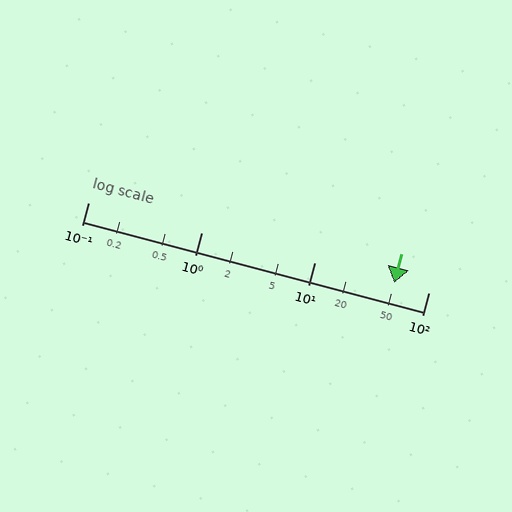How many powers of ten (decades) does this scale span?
The scale spans 3 decades, from 0.1 to 100.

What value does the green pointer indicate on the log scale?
The pointer indicates approximately 50.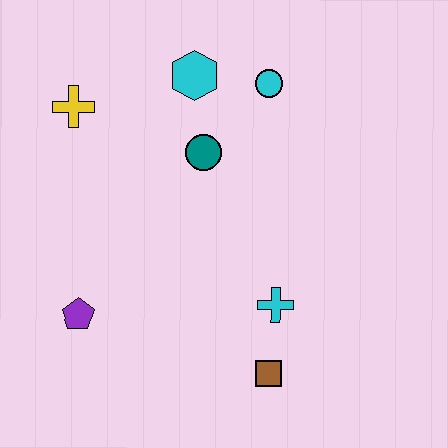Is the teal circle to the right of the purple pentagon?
Yes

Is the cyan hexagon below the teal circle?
No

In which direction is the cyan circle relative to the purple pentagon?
The cyan circle is above the purple pentagon.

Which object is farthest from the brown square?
The yellow cross is farthest from the brown square.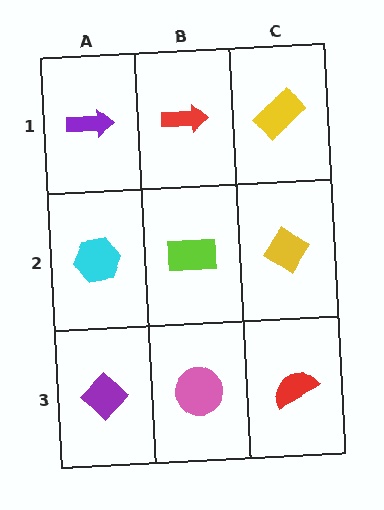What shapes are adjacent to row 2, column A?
A purple arrow (row 1, column A), a purple diamond (row 3, column A), a lime rectangle (row 2, column B).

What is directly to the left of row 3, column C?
A pink circle.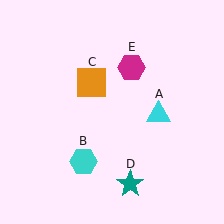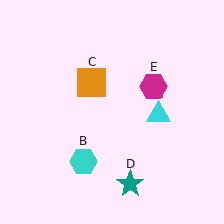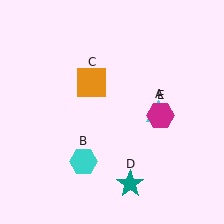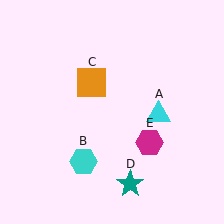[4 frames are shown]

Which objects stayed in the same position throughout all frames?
Cyan triangle (object A) and cyan hexagon (object B) and orange square (object C) and teal star (object D) remained stationary.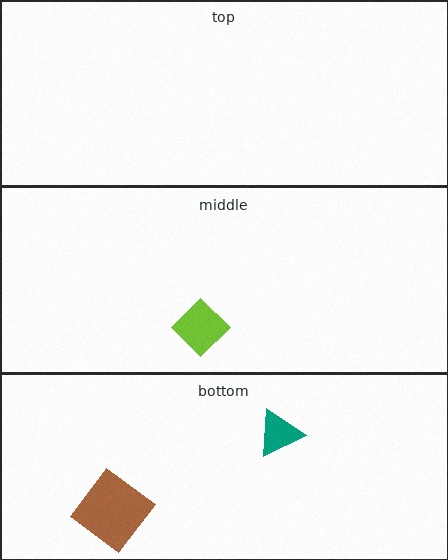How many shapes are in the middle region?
1.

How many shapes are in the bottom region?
2.